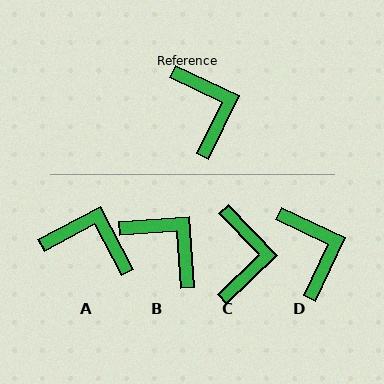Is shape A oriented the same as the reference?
No, it is off by about 53 degrees.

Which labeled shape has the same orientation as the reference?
D.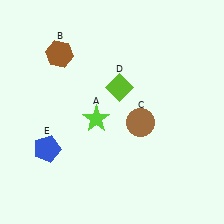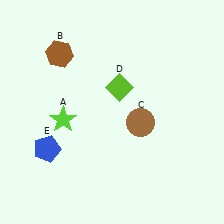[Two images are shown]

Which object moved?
The lime star (A) moved left.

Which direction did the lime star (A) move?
The lime star (A) moved left.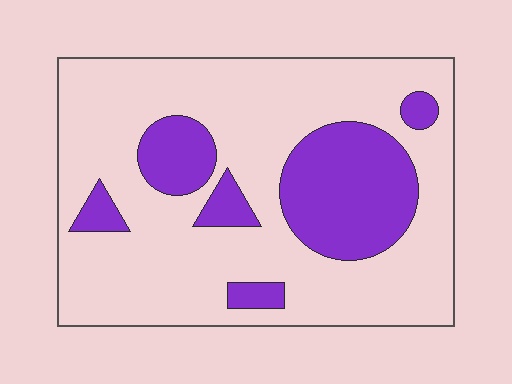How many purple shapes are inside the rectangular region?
6.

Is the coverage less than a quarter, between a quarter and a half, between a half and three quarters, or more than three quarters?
Between a quarter and a half.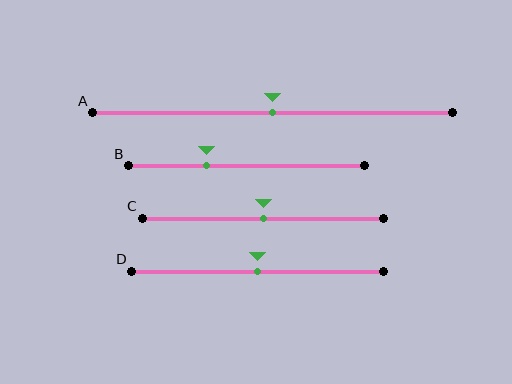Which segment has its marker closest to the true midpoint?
Segment A has its marker closest to the true midpoint.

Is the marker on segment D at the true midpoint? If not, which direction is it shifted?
Yes, the marker on segment D is at the true midpoint.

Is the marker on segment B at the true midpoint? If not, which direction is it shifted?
No, the marker on segment B is shifted to the left by about 17% of the segment length.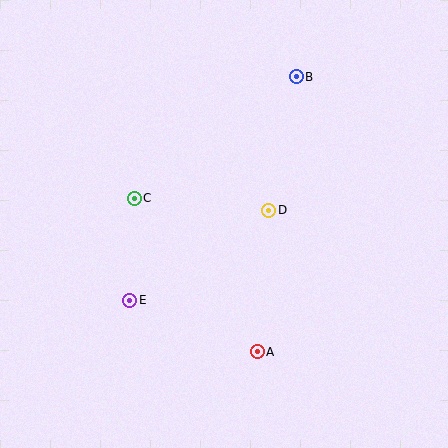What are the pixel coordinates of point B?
Point B is at (296, 77).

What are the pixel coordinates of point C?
Point C is at (134, 198).